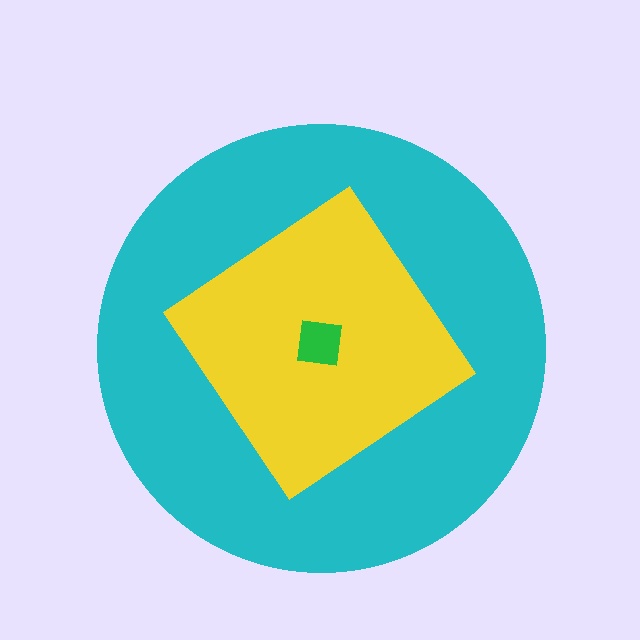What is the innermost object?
The green square.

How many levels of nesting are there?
3.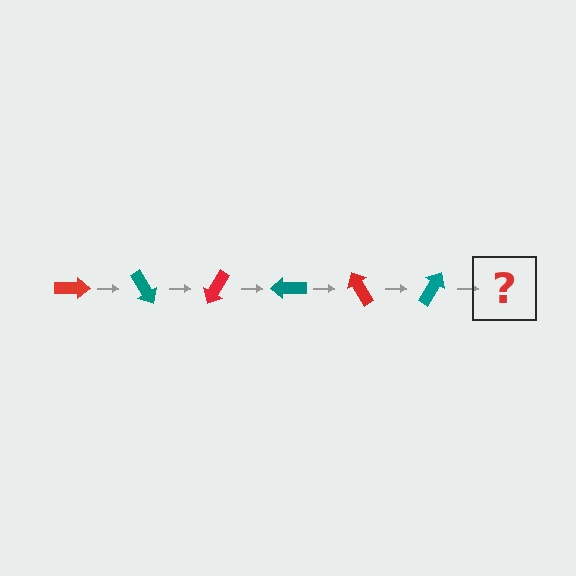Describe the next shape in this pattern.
It should be a red arrow, rotated 360 degrees from the start.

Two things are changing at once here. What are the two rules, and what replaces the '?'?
The two rules are that it rotates 60 degrees each step and the color cycles through red and teal. The '?' should be a red arrow, rotated 360 degrees from the start.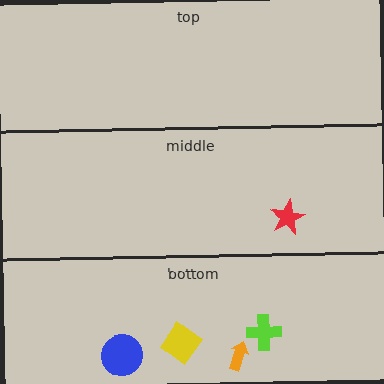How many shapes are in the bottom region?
4.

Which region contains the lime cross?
The bottom region.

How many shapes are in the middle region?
1.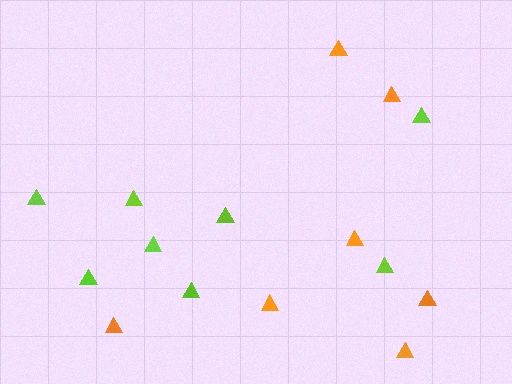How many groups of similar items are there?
There are 2 groups: one group of lime triangles (8) and one group of orange triangles (7).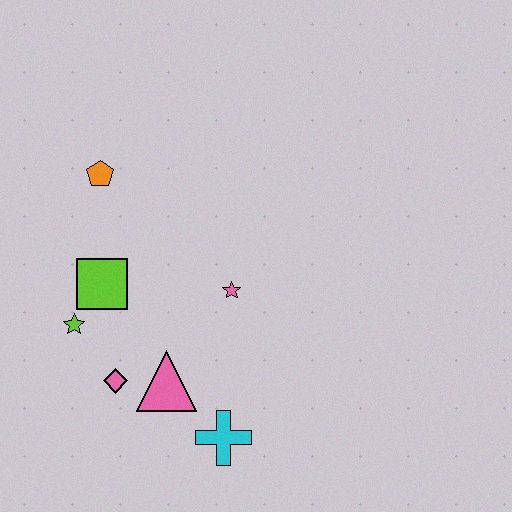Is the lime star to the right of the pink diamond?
No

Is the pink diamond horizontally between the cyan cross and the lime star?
Yes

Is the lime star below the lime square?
Yes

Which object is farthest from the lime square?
The cyan cross is farthest from the lime square.